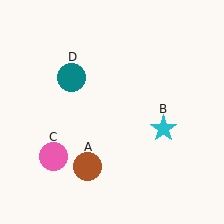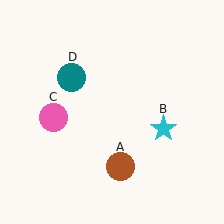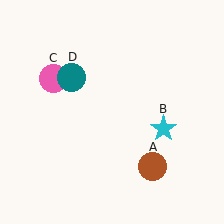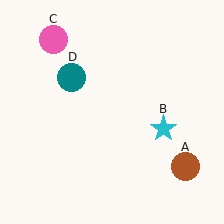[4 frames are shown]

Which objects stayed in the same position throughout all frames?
Cyan star (object B) and teal circle (object D) remained stationary.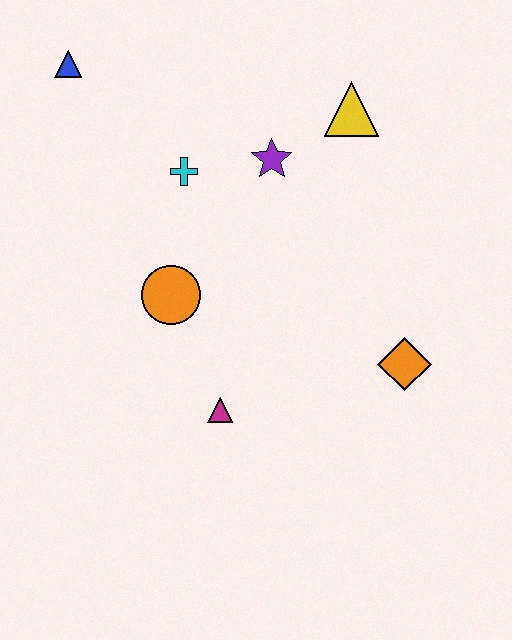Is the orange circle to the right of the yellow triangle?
No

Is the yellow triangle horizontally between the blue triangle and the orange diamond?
Yes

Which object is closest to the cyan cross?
The purple star is closest to the cyan cross.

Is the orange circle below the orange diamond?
No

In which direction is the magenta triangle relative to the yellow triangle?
The magenta triangle is below the yellow triangle.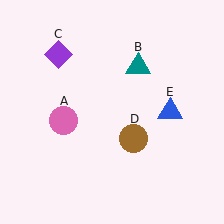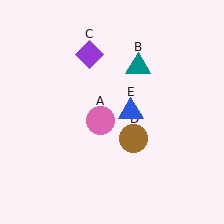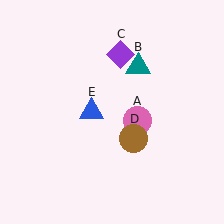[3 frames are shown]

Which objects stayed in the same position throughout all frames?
Teal triangle (object B) and brown circle (object D) remained stationary.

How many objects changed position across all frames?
3 objects changed position: pink circle (object A), purple diamond (object C), blue triangle (object E).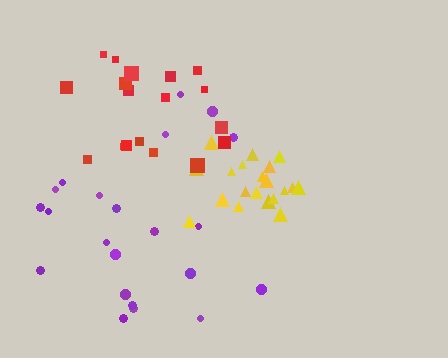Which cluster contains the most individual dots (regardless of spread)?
Purple (22).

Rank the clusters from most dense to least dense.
yellow, red, purple.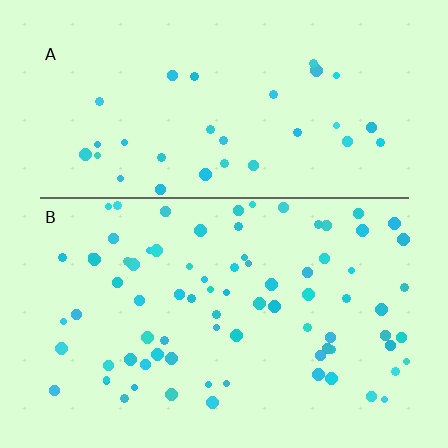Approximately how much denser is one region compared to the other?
Approximately 2.5× — region B over region A.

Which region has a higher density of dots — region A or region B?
B (the bottom).